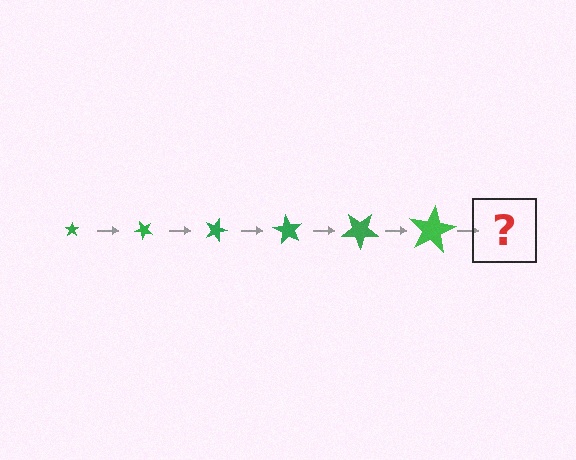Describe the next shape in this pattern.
It should be a star, larger than the previous one and rotated 270 degrees from the start.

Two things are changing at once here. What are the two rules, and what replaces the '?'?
The two rules are that the star grows larger each step and it rotates 45 degrees each step. The '?' should be a star, larger than the previous one and rotated 270 degrees from the start.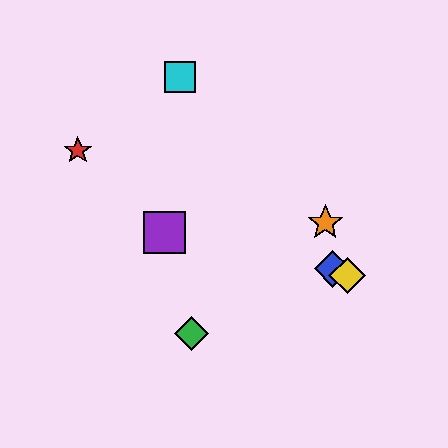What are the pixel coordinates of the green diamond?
The green diamond is at (192, 334).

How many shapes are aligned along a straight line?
3 shapes (the red star, the blue diamond, the yellow diamond) are aligned along a straight line.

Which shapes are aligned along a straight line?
The red star, the blue diamond, the yellow diamond are aligned along a straight line.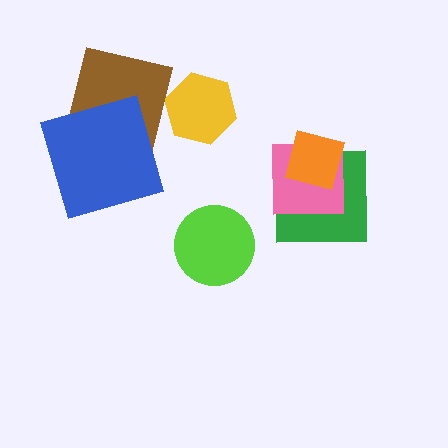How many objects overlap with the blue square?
1 object overlaps with the blue square.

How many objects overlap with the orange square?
2 objects overlap with the orange square.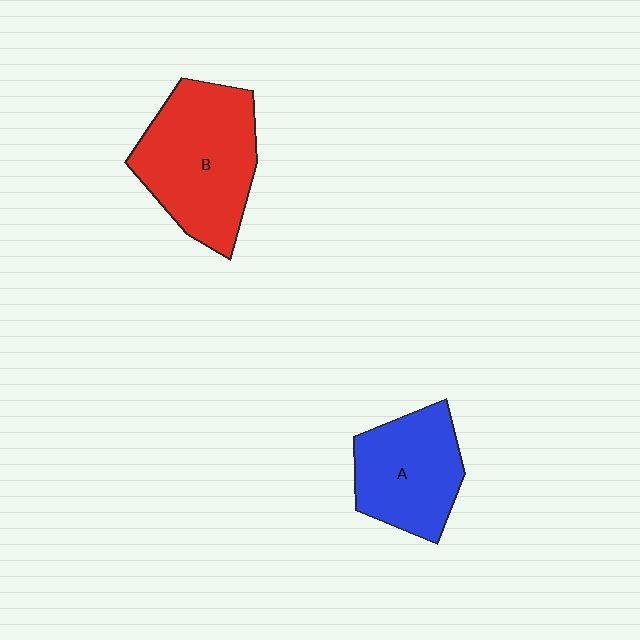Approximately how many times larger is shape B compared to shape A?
Approximately 1.4 times.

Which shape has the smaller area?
Shape A (blue).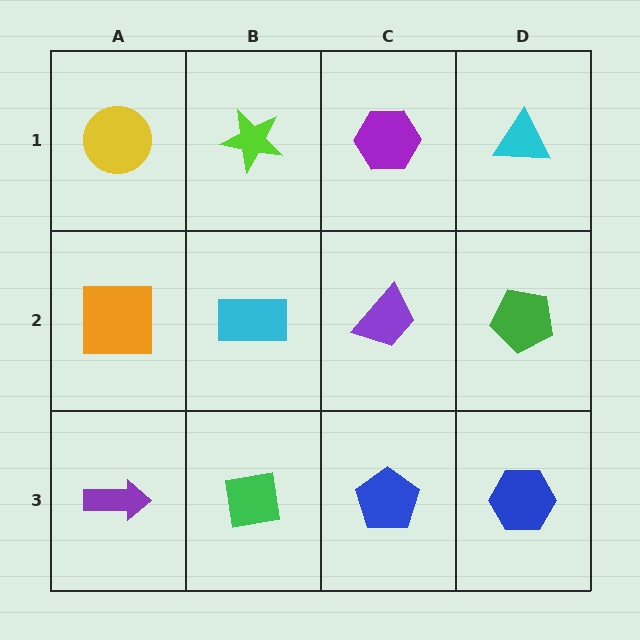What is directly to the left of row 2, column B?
An orange square.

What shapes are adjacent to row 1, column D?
A green pentagon (row 2, column D), a purple hexagon (row 1, column C).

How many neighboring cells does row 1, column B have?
3.